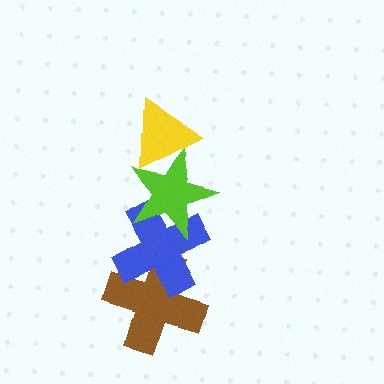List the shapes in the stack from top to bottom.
From top to bottom: the yellow triangle, the lime star, the blue cross, the brown cross.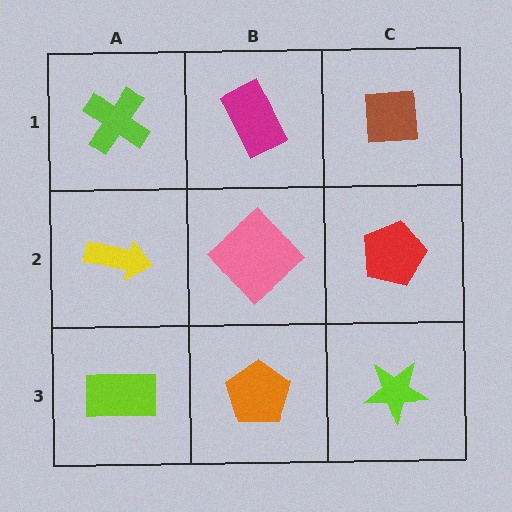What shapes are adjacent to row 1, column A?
A yellow arrow (row 2, column A), a magenta rectangle (row 1, column B).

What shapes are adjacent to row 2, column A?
A lime cross (row 1, column A), a lime rectangle (row 3, column A), a pink diamond (row 2, column B).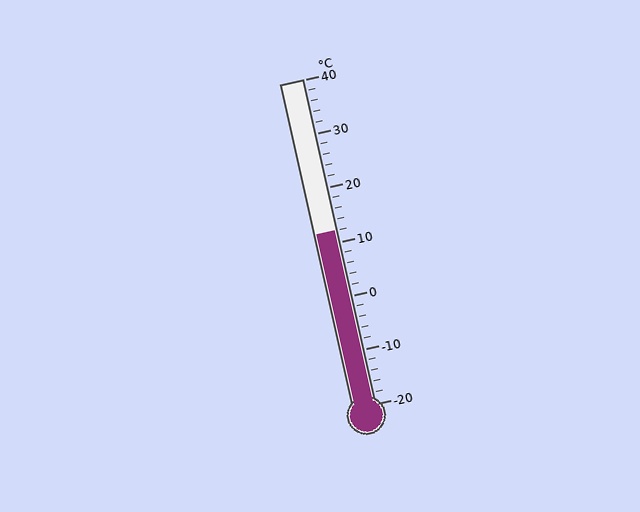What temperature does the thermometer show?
The thermometer shows approximately 12°C.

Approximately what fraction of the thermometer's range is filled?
The thermometer is filled to approximately 55% of its range.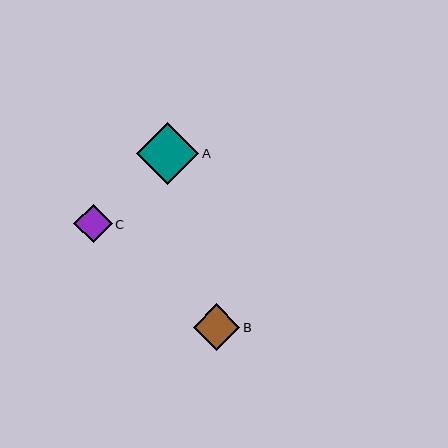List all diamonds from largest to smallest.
From largest to smallest: A, B, C.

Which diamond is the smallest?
Diamond C is the smallest with a size of approximately 38 pixels.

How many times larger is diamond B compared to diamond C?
Diamond B is approximately 1.2 times the size of diamond C.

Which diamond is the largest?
Diamond A is the largest with a size of approximately 63 pixels.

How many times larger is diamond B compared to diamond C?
Diamond B is approximately 1.2 times the size of diamond C.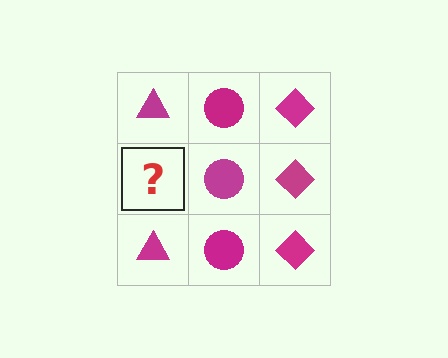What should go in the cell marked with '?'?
The missing cell should contain a magenta triangle.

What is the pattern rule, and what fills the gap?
The rule is that each column has a consistent shape. The gap should be filled with a magenta triangle.